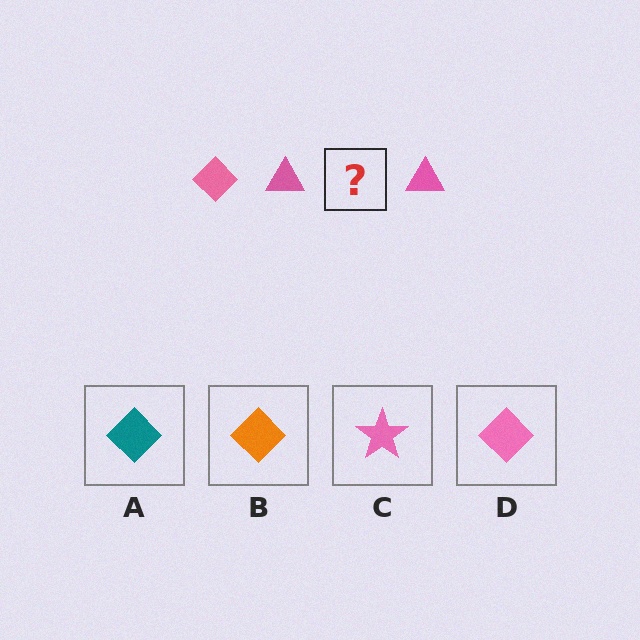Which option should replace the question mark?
Option D.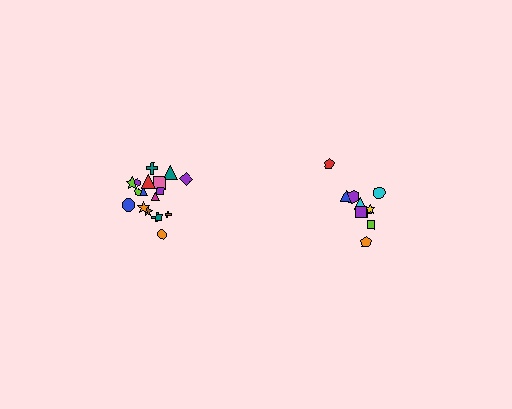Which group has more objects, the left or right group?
The left group.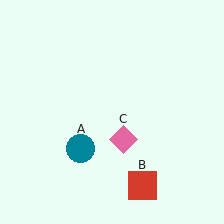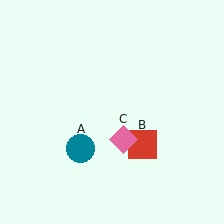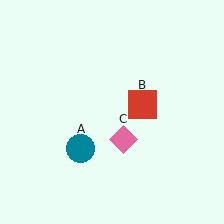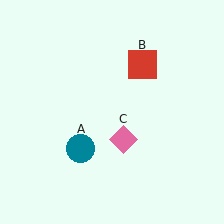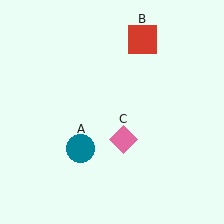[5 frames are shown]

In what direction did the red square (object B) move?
The red square (object B) moved up.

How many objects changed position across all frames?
1 object changed position: red square (object B).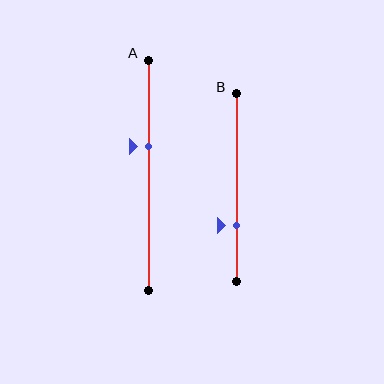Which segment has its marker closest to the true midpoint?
Segment A has its marker closest to the true midpoint.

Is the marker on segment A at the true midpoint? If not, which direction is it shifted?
No, the marker on segment A is shifted upward by about 13% of the segment length.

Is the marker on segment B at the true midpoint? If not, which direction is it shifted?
No, the marker on segment B is shifted downward by about 20% of the segment length.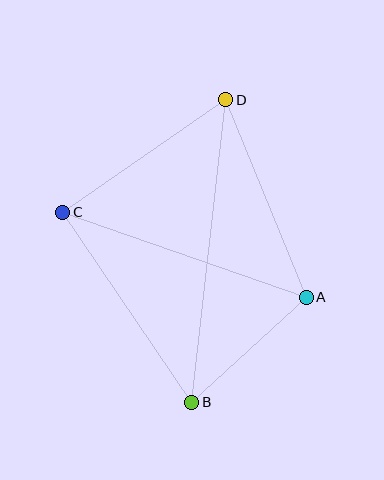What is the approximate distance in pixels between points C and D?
The distance between C and D is approximately 198 pixels.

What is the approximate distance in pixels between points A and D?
The distance between A and D is approximately 213 pixels.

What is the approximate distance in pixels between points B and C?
The distance between B and C is approximately 230 pixels.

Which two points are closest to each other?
Points A and B are closest to each other.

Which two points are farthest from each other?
Points B and D are farthest from each other.